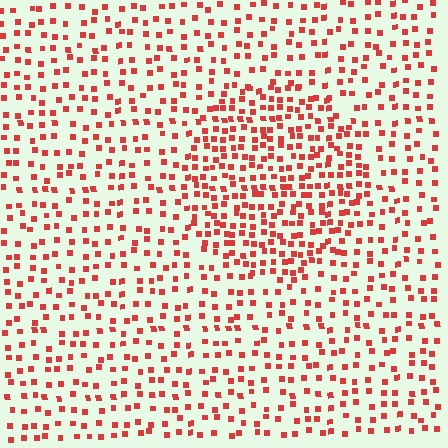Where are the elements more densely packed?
The elements are more densely packed inside the circle boundary.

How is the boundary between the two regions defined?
The boundary is defined by a change in element density (approximately 1.8x ratio). All elements are the same color, size, and shape.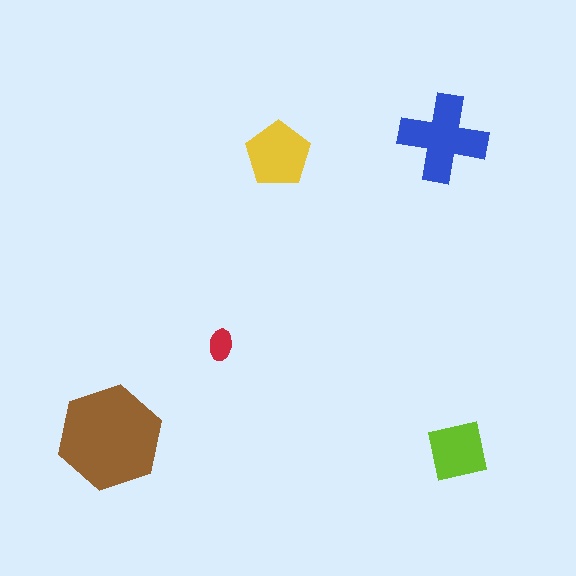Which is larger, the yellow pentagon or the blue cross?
The blue cross.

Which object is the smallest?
The red ellipse.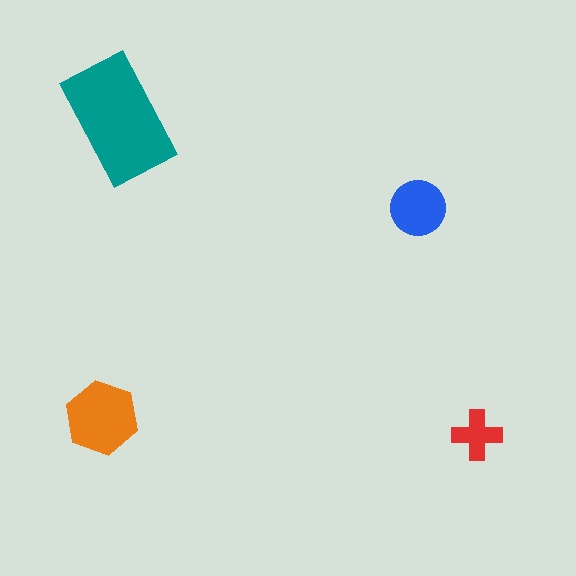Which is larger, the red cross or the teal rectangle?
The teal rectangle.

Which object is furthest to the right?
The red cross is rightmost.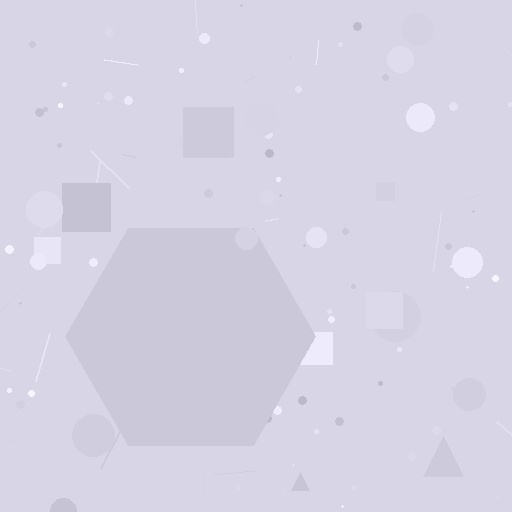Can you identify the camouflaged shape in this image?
The camouflaged shape is a hexagon.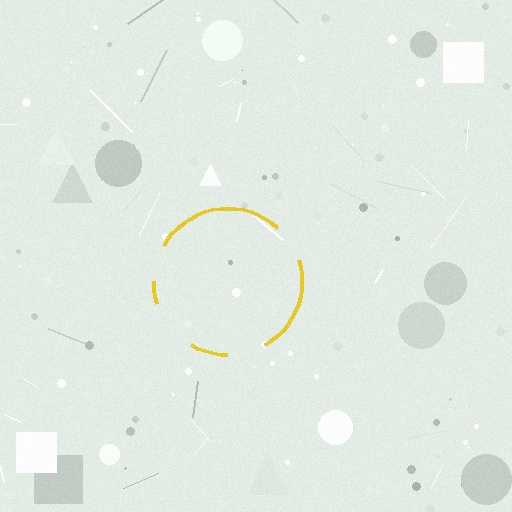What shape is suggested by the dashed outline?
The dashed outline suggests a circle.